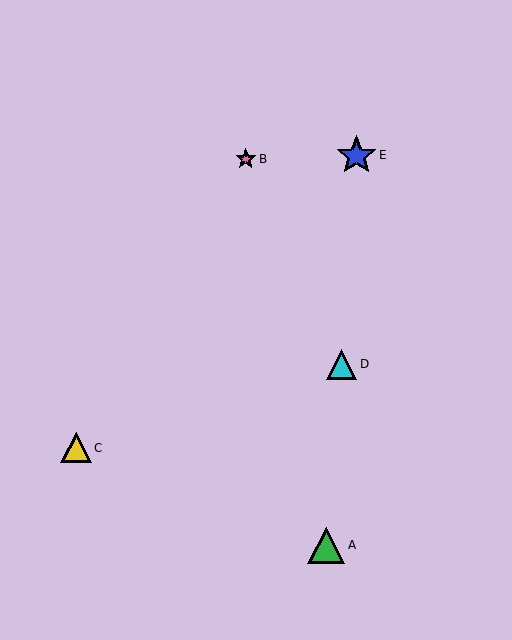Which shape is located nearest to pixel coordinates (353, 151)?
The blue star (labeled E) at (357, 155) is nearest to that location.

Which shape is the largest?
The blue star (labeled E) is the largest.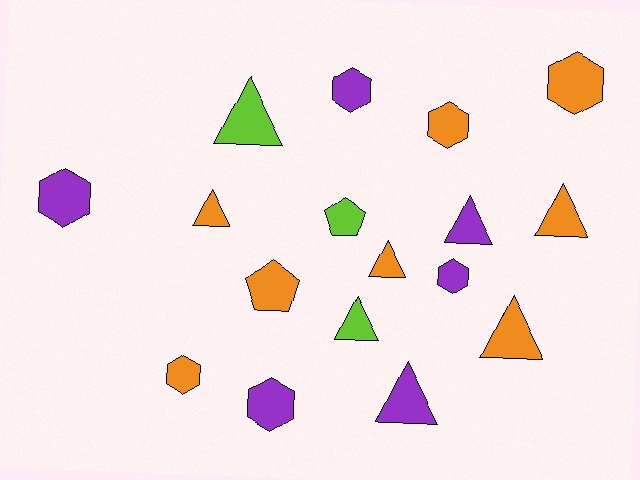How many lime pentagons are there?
There is 1 lime pentagon.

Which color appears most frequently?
Orange, with 8 objects.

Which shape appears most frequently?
Triangle, with 8 objects.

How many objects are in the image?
There are 17 objects.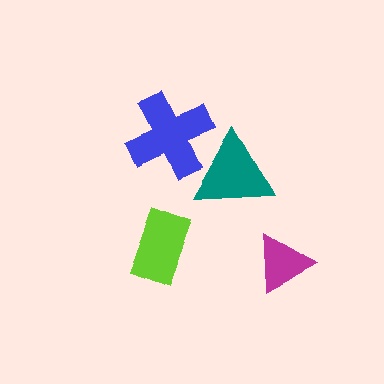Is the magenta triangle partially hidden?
No, no other shape covers it.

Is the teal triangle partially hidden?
Yes, it is partially covered by another shape.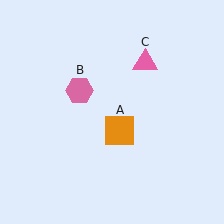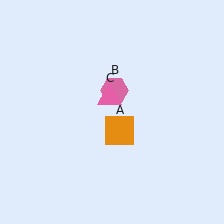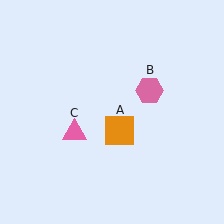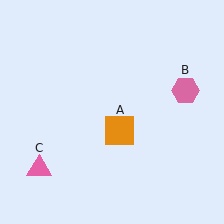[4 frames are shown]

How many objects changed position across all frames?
2 objects changed position: pink hexagon (object B), pink triangle (object C).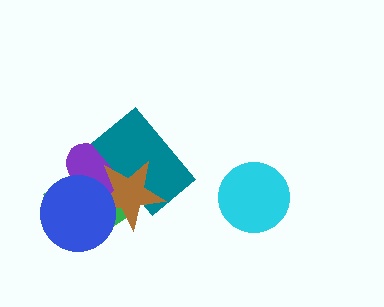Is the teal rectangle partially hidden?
Yes, it is partially covered by another shape.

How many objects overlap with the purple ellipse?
4 objects overlap with the purple ellipse.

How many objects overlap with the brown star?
4 objects overlap with the brown star.